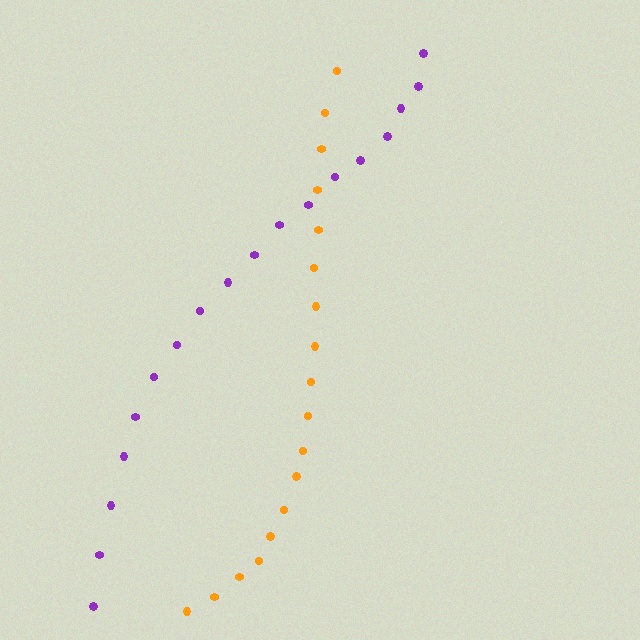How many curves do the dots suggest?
There are 2 distinct paths.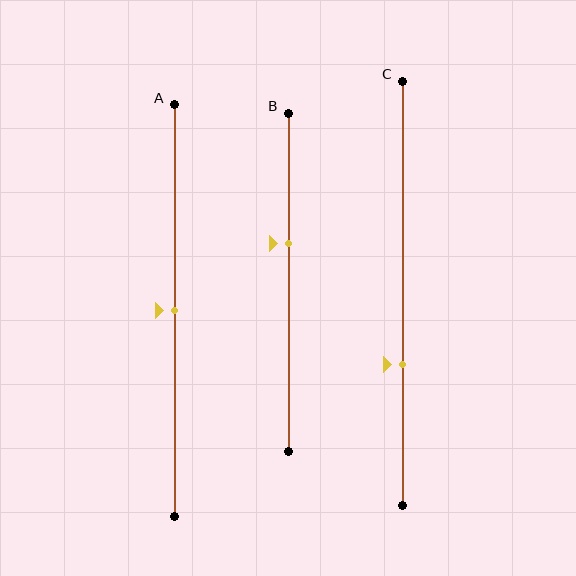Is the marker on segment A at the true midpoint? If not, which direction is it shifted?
Yes, the marker on segment A is at the true midpoint.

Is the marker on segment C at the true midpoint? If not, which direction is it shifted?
No, the marker on segment C is shifted downward by about 17% of the segment length.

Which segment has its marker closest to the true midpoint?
Segment A has its marker closest to the true midpoint.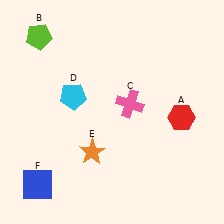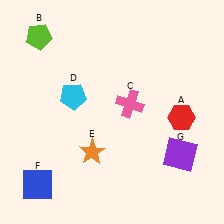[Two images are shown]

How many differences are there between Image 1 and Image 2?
There is 1 difference between the two images.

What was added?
A purple square (G) was added in Image 2.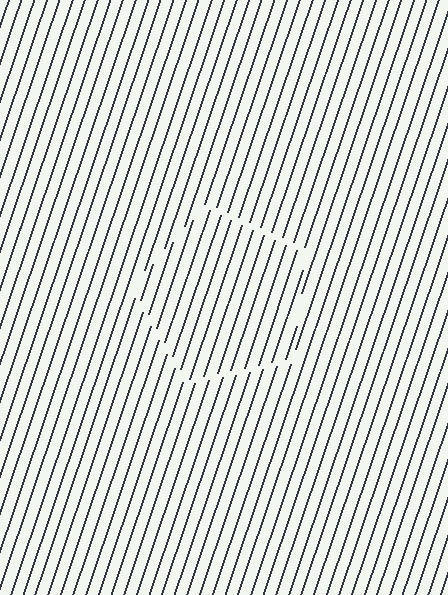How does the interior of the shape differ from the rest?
The interior of the shape contains the same grating, shifted by half a period — the contour is defined by the phase discontinuity where line-ends from the inner and outer gratings abut.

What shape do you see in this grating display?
An illusory pentagon. The interior of the shape contains the same grating, shifted by half a period — the contour is defined by the phase discontinuity where line-ends from the inner and outer gratings abut.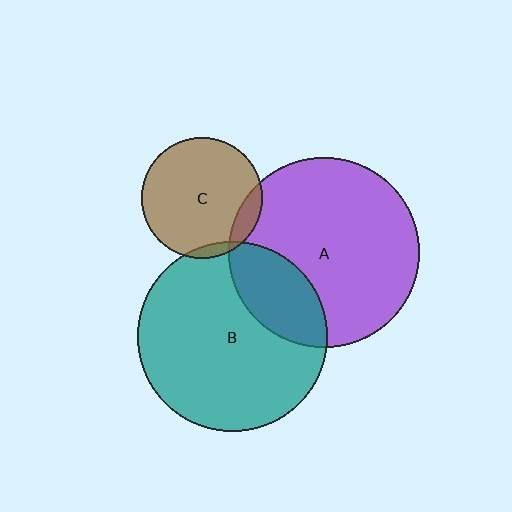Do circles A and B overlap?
Yes.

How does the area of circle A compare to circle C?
Approximately 2.5 times.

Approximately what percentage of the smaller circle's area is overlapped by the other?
Approximately 25%.